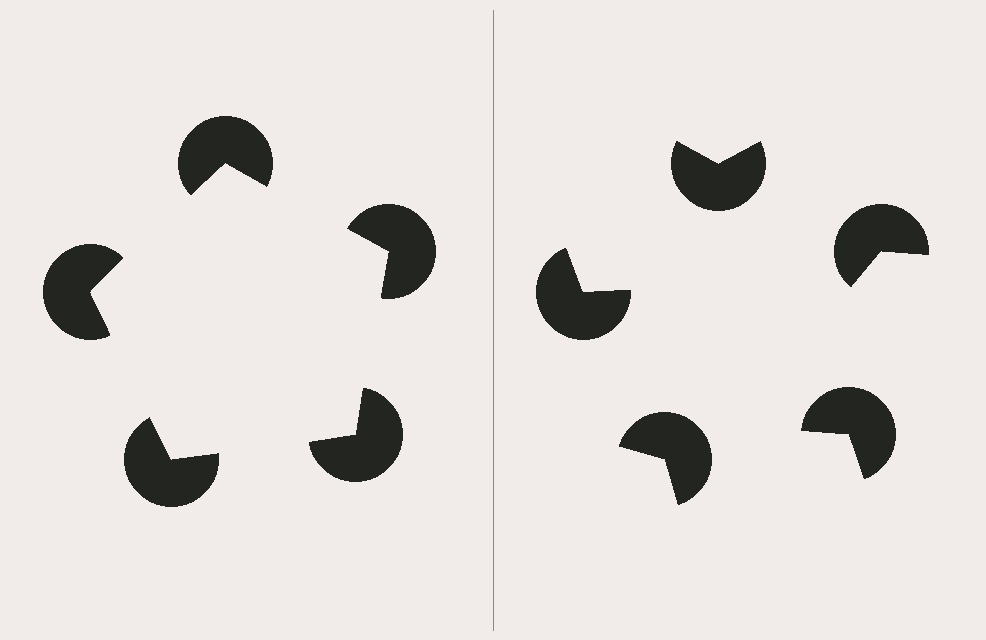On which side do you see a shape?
An illusory pentagon appears on the left side. On the right side the wedge cuts are rotated, so no coherent shape forms.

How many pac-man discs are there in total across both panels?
10 — 5 on each side.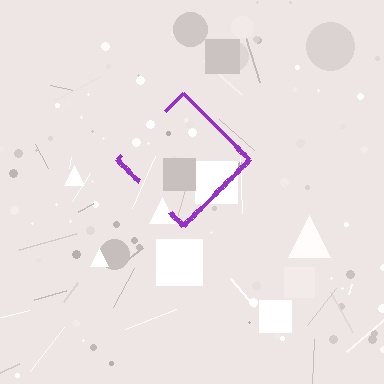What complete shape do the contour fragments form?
The contour fragments form a diamond.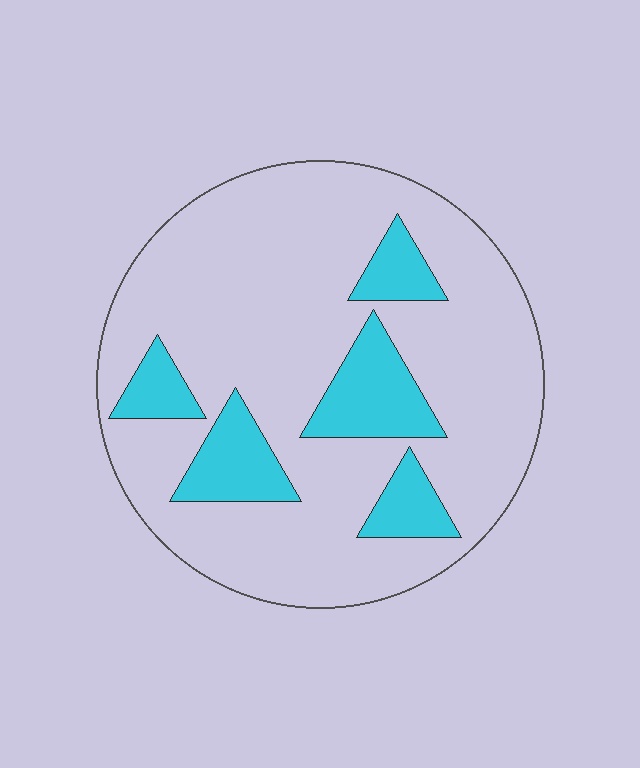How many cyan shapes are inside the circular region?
5.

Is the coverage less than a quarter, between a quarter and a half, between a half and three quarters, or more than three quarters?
Less than a quarter.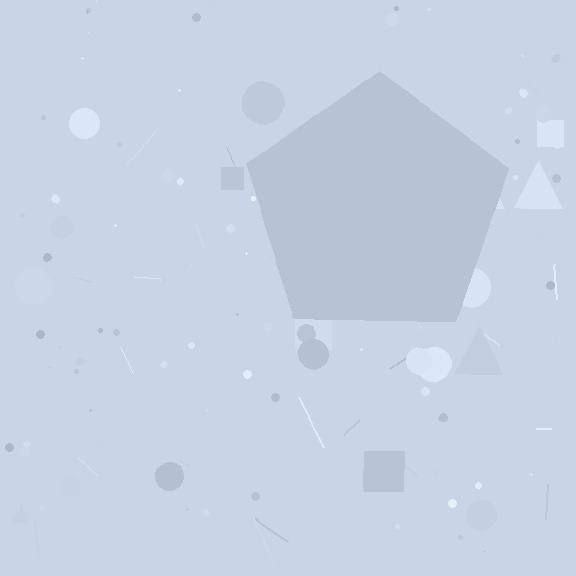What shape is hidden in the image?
A pentagon is hidden in the image.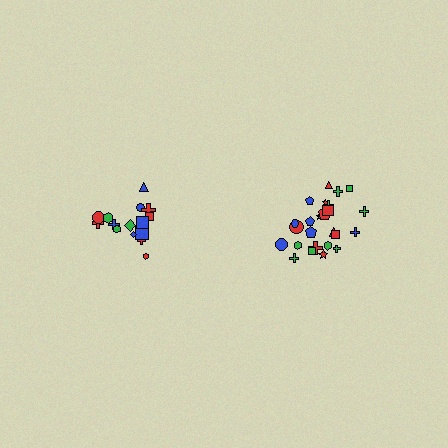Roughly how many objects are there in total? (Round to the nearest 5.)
Roughly 40 objects in total.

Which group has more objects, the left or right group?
The right group.